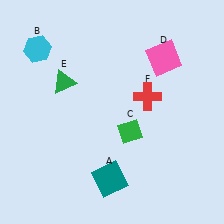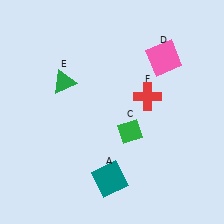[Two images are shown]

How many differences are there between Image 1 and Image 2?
There is 1 difference between the two images.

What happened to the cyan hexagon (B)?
The cyan hexagon (B) was removed in Image 2. It was in the top-left area of Image 1.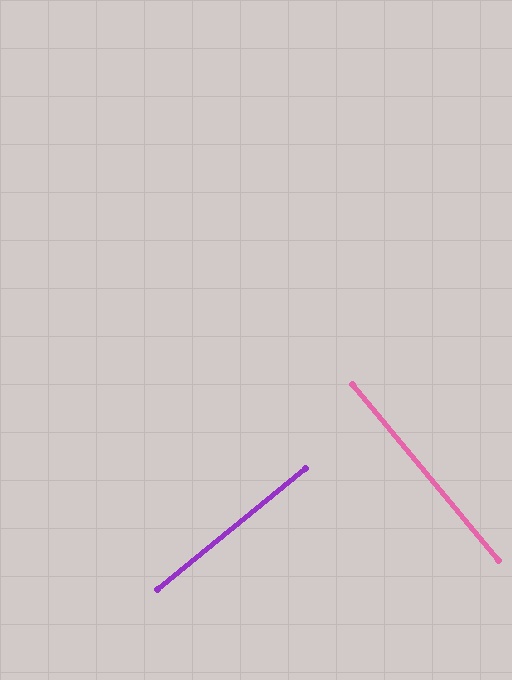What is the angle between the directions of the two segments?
Approximately 90 degrees.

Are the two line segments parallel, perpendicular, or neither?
Perpendicular — they meet at approximately 90°.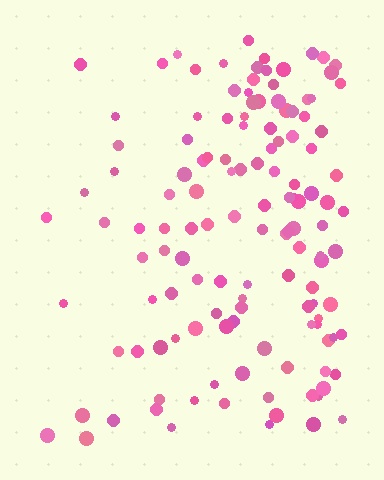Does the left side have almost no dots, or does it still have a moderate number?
Still a moderate number, just noticeably fewer than the right.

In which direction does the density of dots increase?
From left to right, with the right side densest.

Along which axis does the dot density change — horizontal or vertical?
Horizontal.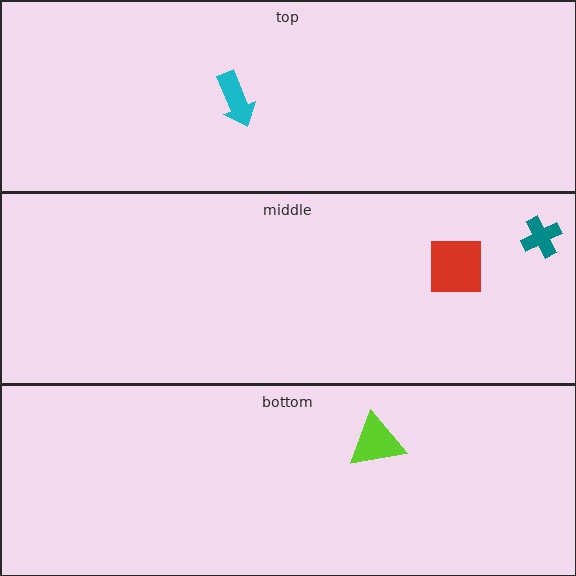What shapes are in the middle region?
The red square, the teal cross.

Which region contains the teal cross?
The middle region.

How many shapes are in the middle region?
2.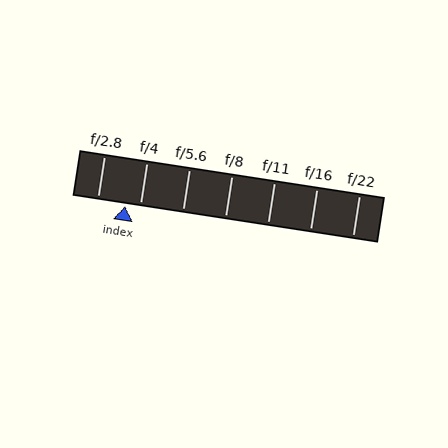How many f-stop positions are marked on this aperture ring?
There are 7 f-stop positions marked.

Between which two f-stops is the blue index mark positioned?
The index mark is between f/2.8 and f/4.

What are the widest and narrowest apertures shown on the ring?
The widest aperture shown is f/2.8 and the narrowest is f/22.